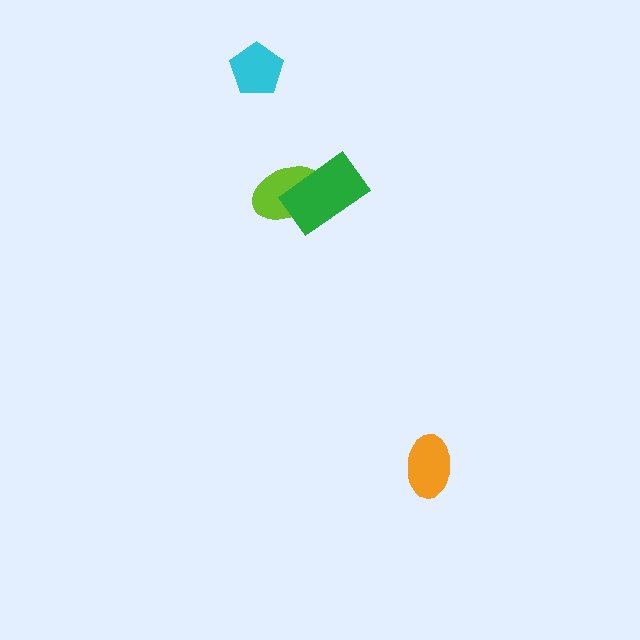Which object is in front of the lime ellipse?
The green rectangle is in front of the lime ellipse.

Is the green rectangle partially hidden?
No, no other shape covers it.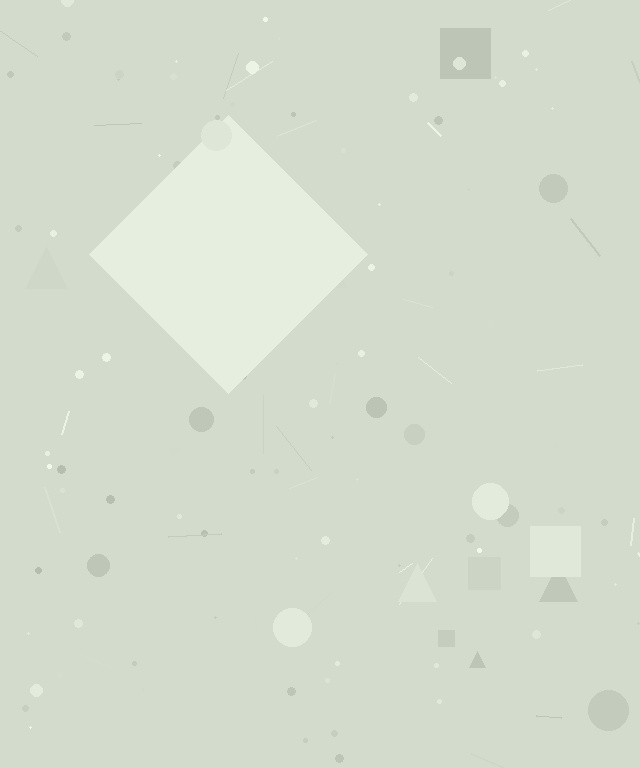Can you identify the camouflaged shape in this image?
The camouflaged shape is a diamond.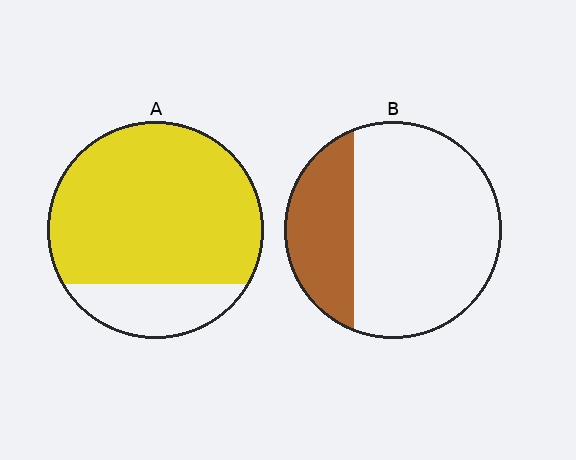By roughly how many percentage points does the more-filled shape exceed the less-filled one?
By roughly 55 percentage points (A over B).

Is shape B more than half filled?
No.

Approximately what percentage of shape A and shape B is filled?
A is approximately 80% and B is approximately 30%.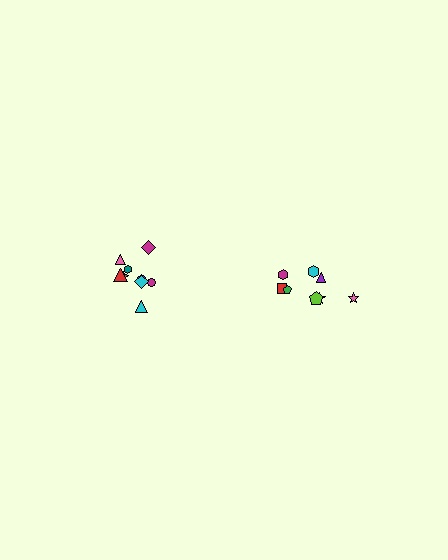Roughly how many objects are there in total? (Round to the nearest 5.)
Roughly 20 objects in total.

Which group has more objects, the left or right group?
The left group.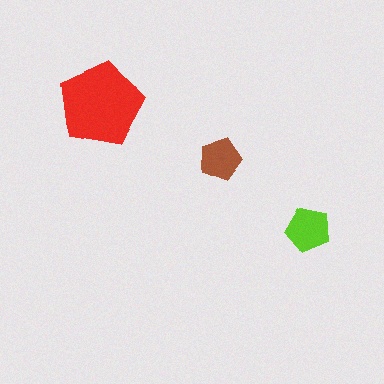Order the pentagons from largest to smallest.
the red one, the lime one, the brown one.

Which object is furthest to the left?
The red pentagon is leftmost.